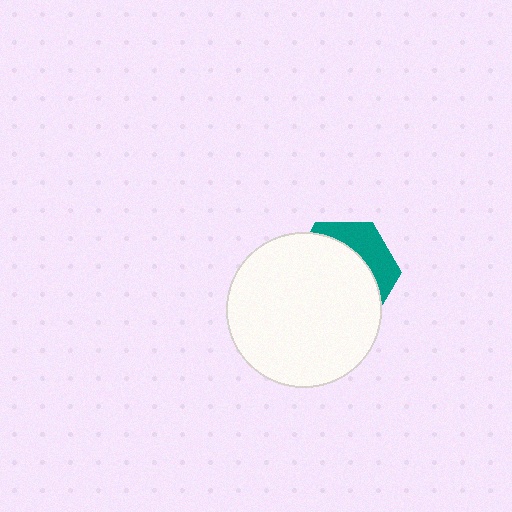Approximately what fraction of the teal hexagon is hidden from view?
Roughly 69% of the teal hexagon is hidden behind the white circle.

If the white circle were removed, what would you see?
You would see the complete teal hexagon.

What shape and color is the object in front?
The object in front is a white circle.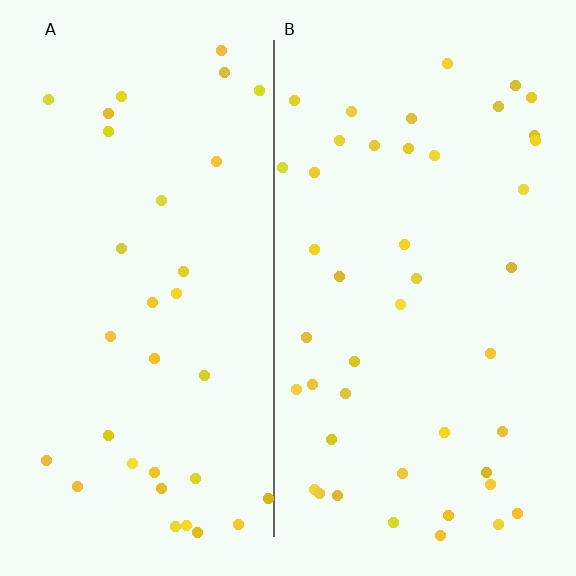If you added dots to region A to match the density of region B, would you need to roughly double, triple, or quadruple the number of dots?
Approximately double.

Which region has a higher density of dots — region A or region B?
B (the right).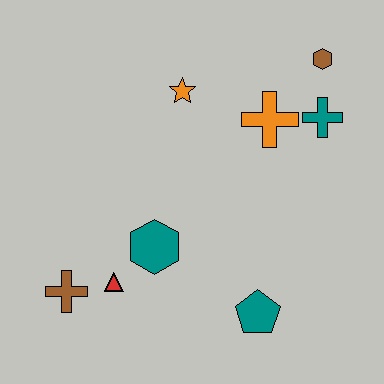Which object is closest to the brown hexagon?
The teal cross is closest to the brown hexagon.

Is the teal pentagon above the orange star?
No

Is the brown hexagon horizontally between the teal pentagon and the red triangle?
No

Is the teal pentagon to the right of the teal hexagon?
Yes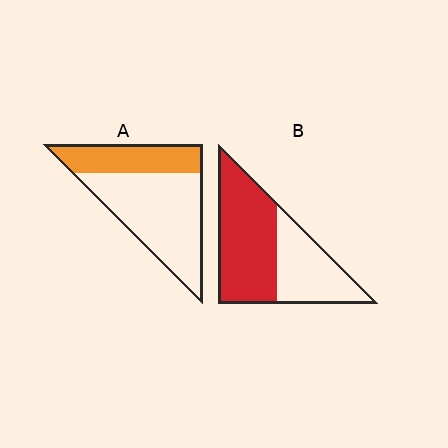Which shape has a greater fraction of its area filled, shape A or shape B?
Shape B.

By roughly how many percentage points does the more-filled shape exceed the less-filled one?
By roughly 25 percentage points (B over A).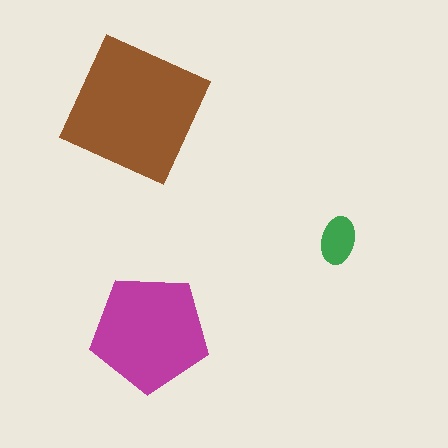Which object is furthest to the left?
The brown square is leftmost.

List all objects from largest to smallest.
The brown square, the magenta pentagon, the green ellipse.